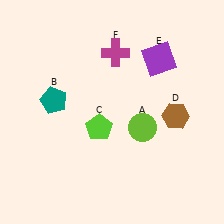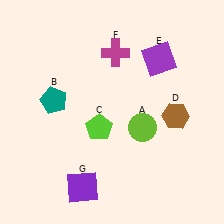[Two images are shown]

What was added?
A purple square (G) was added in Image 2.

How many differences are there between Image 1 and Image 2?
There is 1 difference between the two images.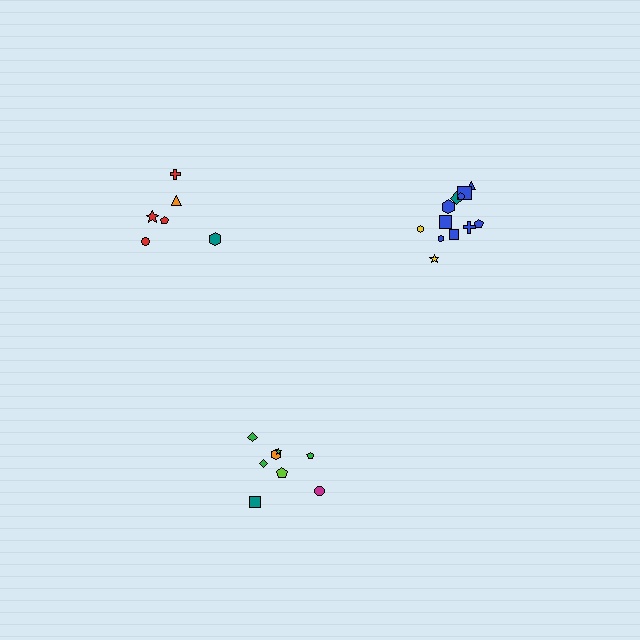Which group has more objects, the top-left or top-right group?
The top-right group.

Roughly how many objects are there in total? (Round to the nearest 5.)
Roughly 25 objects in total.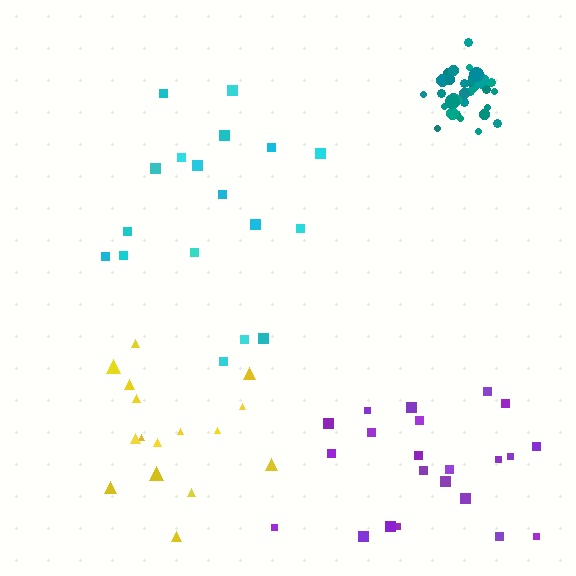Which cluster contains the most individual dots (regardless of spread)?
Teal (34).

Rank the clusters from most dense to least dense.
teal, yellow, purple, cyan.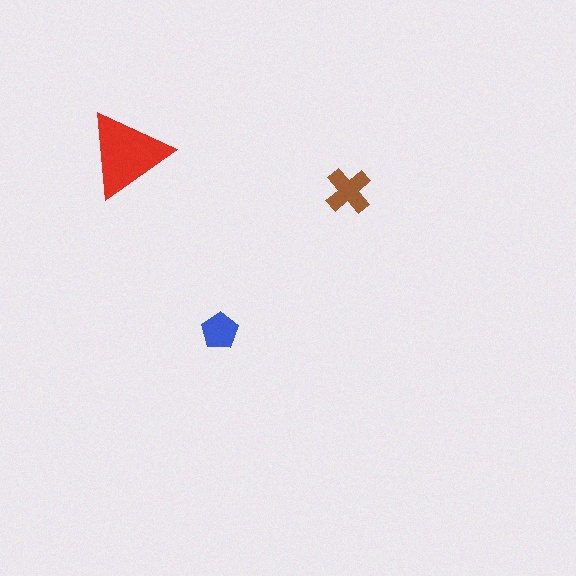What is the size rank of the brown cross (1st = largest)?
2nd.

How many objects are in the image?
There are 3 objects in the image.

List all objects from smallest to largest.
The blue pentagon, the brown cross, the red triangle.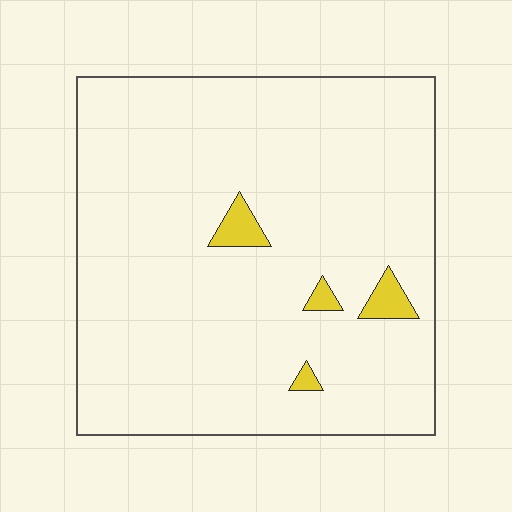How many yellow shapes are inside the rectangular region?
4.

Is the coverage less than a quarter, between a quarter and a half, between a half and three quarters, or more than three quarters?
Less than a quarter.